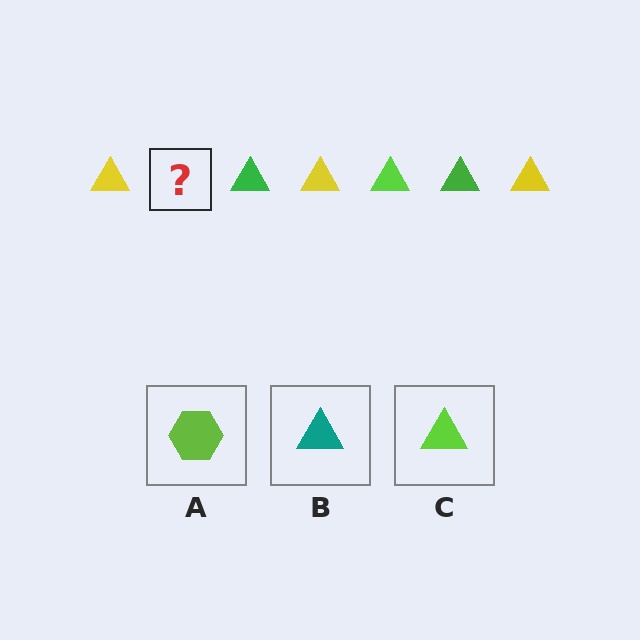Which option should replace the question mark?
Option C.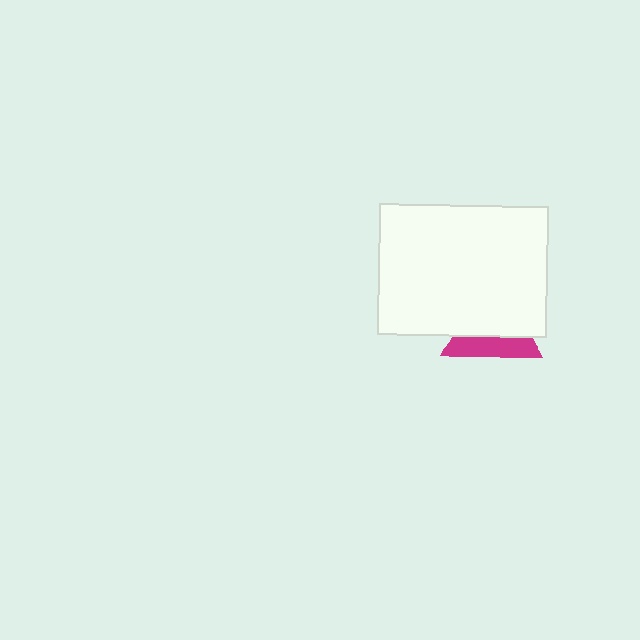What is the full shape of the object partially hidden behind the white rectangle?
The partially hidden object is a magenta triangle.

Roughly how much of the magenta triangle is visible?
A small part of it is visible (roughly 40%).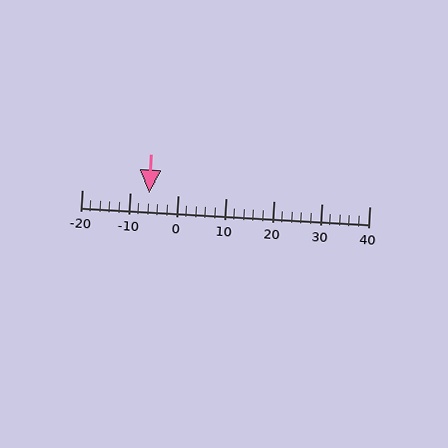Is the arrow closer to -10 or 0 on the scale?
The arrow is closer to -10.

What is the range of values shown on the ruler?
The ruler shows values from -20 to 40.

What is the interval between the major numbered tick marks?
The major tick marks are spaced 10 units apart.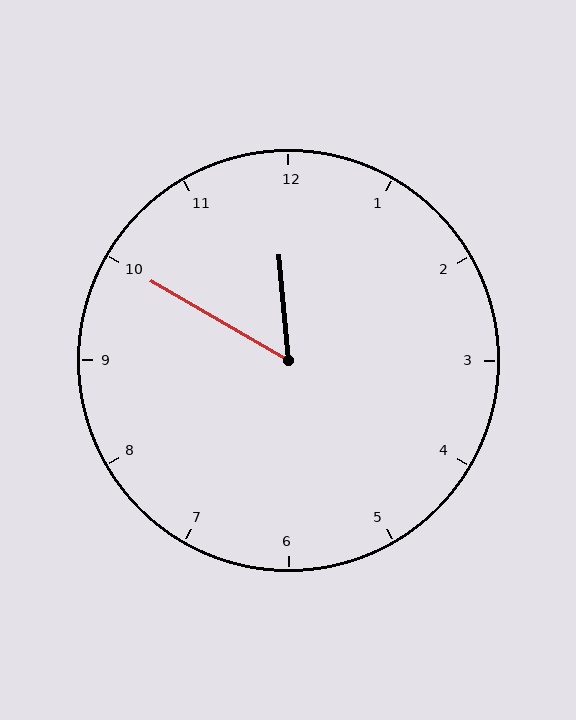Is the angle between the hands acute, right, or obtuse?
It is acute.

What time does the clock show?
11:50.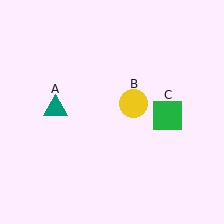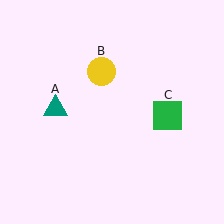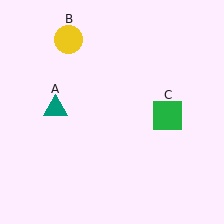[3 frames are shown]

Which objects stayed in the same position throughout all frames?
Teal triangle (object A) and green square (object C) remained stationary.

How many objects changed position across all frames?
1 object changed position: yellow circle (object B).